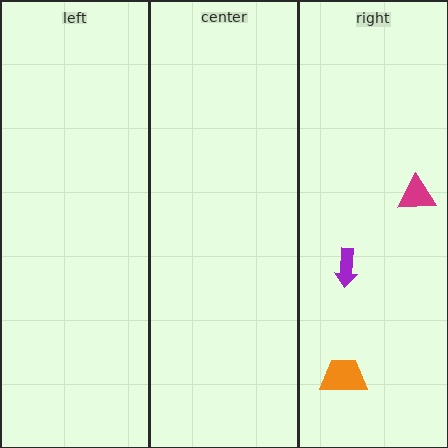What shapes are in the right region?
The magenta triangle, the orange trapezoid, the purple arrow.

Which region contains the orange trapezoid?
The right region.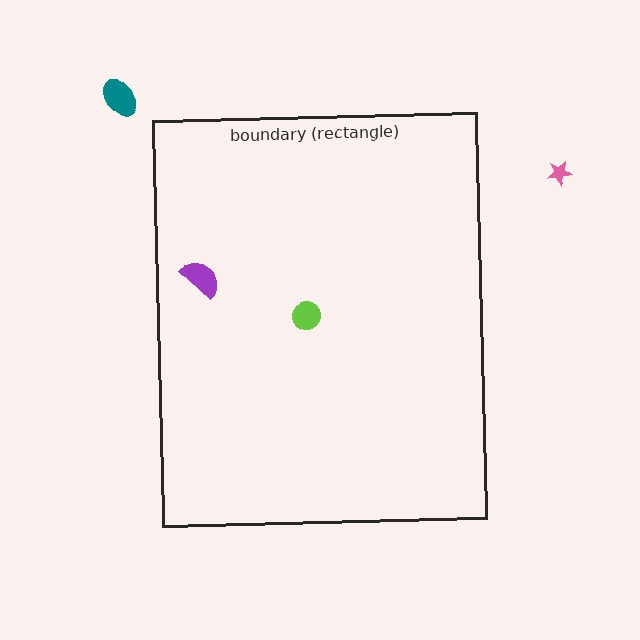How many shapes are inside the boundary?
2 inside, 2 outside.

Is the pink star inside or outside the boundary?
Outside.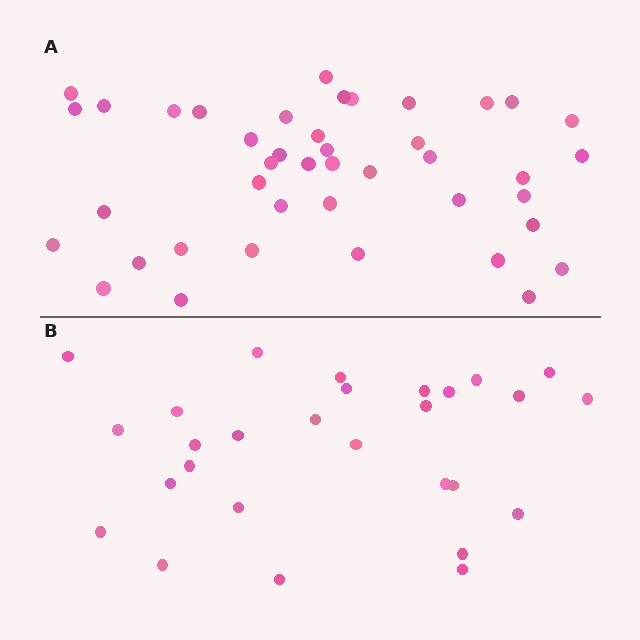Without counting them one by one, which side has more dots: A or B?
Region A (the top region) has more dots.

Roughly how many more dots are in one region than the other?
Region A has approximately 15 more dots than region B.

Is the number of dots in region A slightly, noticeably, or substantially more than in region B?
Region A has substantially more. The ratio is roughly 1.5 to 1.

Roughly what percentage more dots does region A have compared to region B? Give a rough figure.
About 50% more.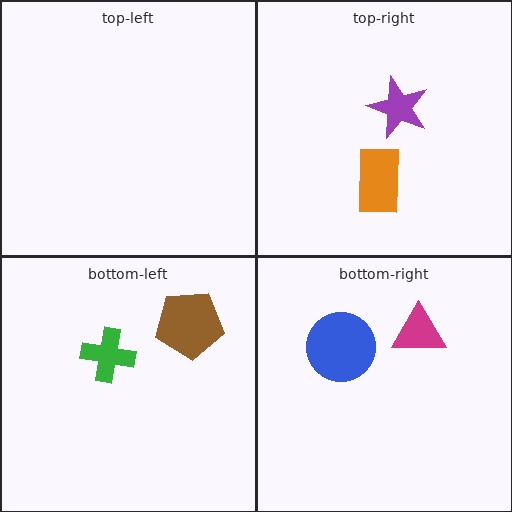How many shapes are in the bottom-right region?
2.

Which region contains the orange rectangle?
The top-right region.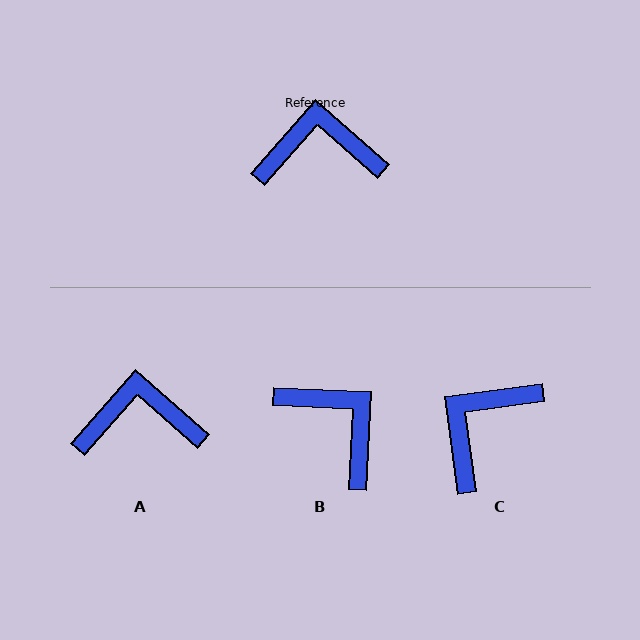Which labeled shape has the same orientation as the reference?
A.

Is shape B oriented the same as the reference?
No, it is off by about 51 degrees.